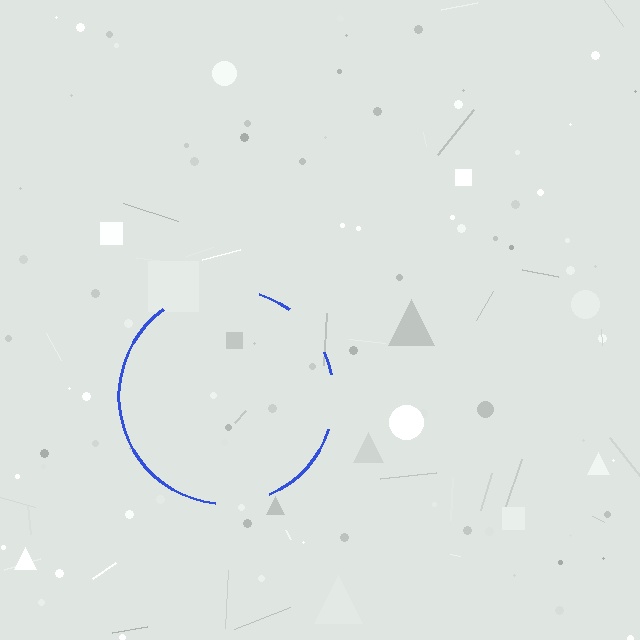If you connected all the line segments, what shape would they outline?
They would outline a circle.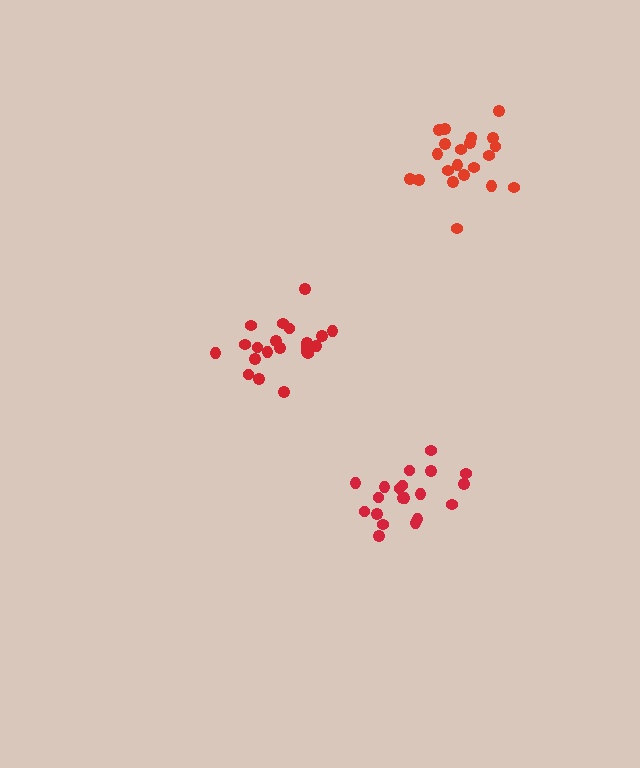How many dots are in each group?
Group 1: 20 dots, Group 2: 21 dots, Group 3: 21 dots (62 total).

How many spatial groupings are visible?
There are 3 spatial groupings.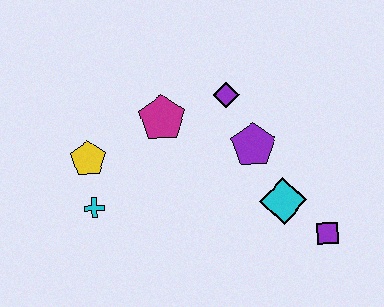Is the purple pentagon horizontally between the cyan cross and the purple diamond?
No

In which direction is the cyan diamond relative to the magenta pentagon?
The cyan diamond is to the right of the magenta pentagon.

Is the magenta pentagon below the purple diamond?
Yes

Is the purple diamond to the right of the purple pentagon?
No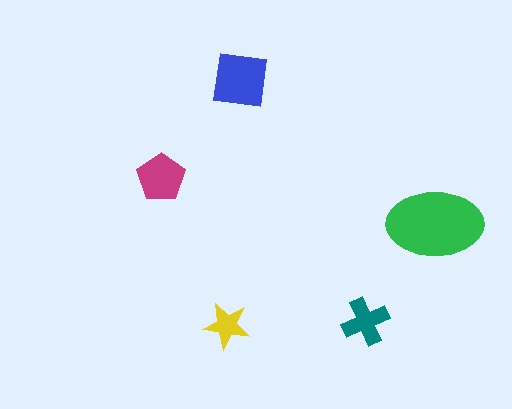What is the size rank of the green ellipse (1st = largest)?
1st.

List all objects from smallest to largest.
The yellow star, the teal cross, the magenta pentagon, the blue square, the green ellipse.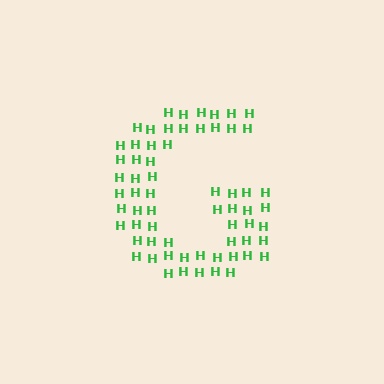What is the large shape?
The large shape is the letter G.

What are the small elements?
The small elements are letter H's.